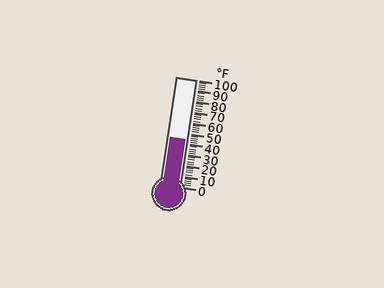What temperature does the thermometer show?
The thermometer shows approximately 44°F.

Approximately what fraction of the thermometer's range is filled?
The thermometer is filled to approximately 45% of its range.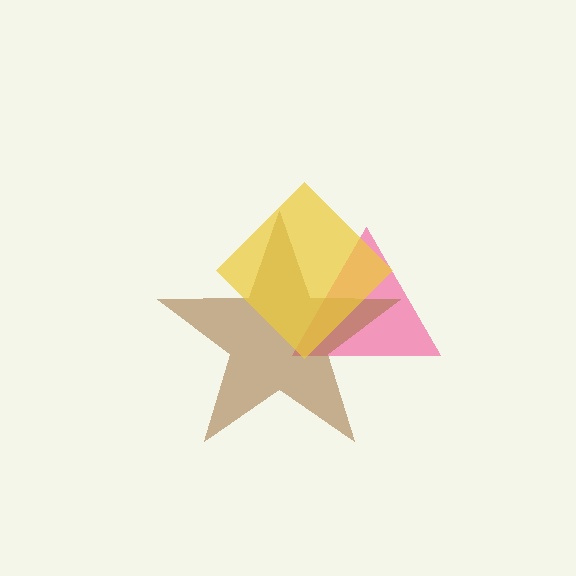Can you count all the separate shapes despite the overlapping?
Yes, there are 3 separate shapes.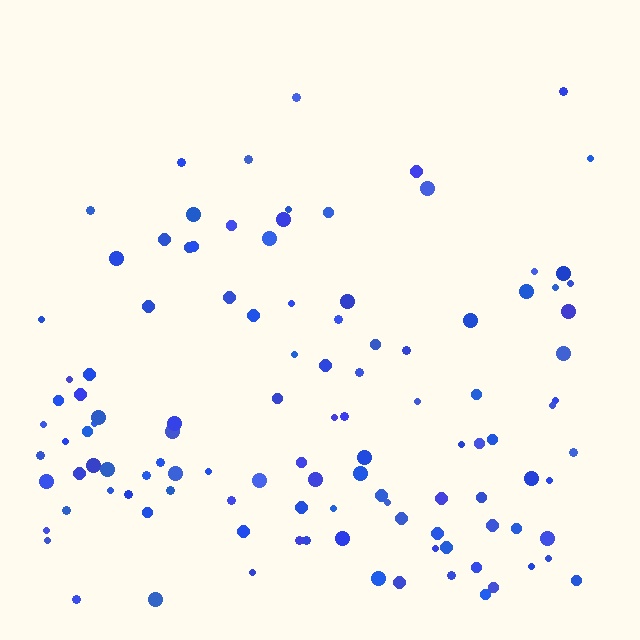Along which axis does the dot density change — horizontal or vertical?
Vertical.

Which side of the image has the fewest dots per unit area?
The top.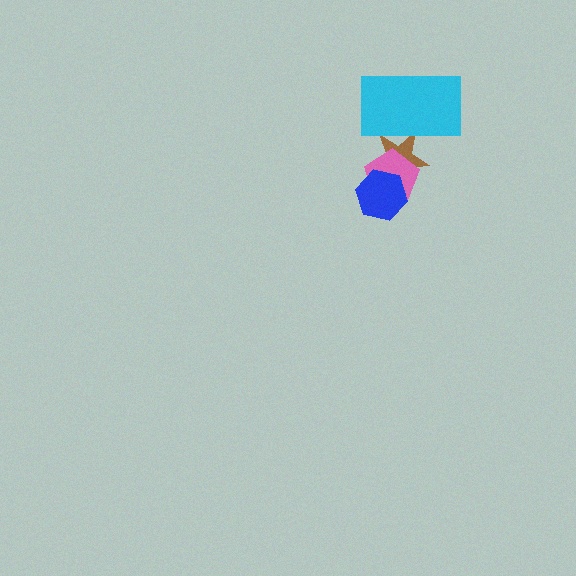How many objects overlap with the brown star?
3 objects overlap with the brown star.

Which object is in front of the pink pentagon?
The blue hexagon is in front of the pink pentagon.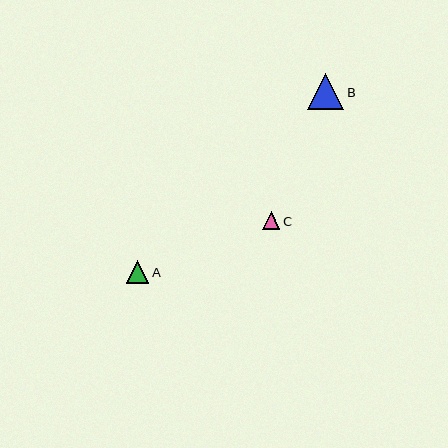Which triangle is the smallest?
Triangle C is the smallest with a size of approximately 18 pixels.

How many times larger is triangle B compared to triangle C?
Triangle B is approximately 2.0 times the size of triangle C.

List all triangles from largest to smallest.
From largest to smallest: B, A, C.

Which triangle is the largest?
Triangle B is the largest with a size of approximately 36 pixels.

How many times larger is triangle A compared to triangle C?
Triangle A is approximately 1.3 times the size of triangle C.